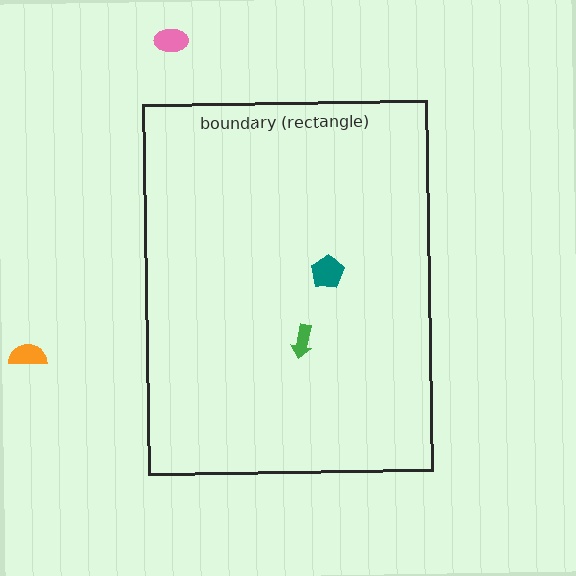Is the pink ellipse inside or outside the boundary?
Outside.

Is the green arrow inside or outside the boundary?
Inside.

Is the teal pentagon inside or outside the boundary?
Inside.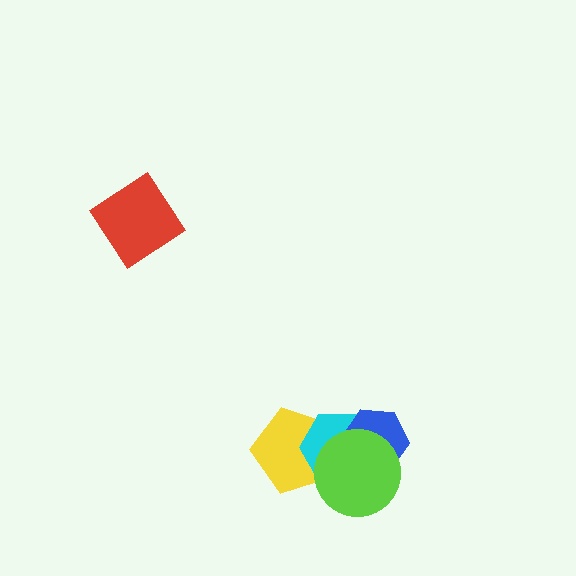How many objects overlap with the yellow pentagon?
2 objects overlap with the yellow pentagon.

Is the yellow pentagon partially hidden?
Yes, it is partially covered by another shape.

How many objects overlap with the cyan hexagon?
3 objects overlap with the cyan hexagon.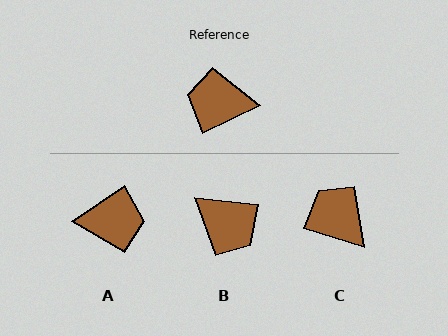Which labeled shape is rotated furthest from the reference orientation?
A, about 172 degrees away.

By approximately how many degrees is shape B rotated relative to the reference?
Approximately 148 degrees counter-clockwise.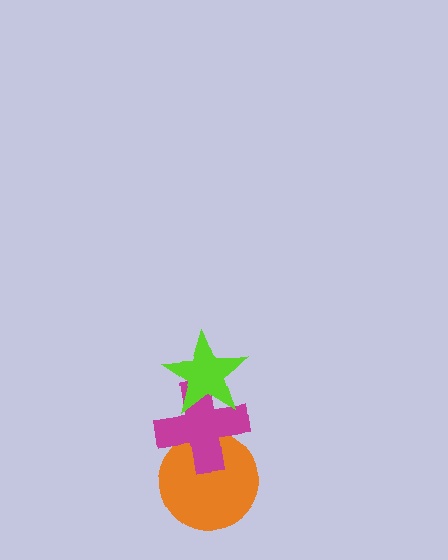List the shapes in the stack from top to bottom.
From top to bottom: the lime star, the magenta cross, the orange circle.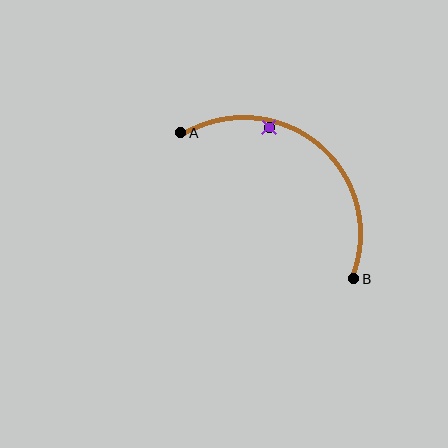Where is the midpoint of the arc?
The arc midpoint is the point on the curve farthest from the straight line joining A and B. It sits above and to the right of that line.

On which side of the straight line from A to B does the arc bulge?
The arc bulges above and to the right of the straight line connecting A and B.